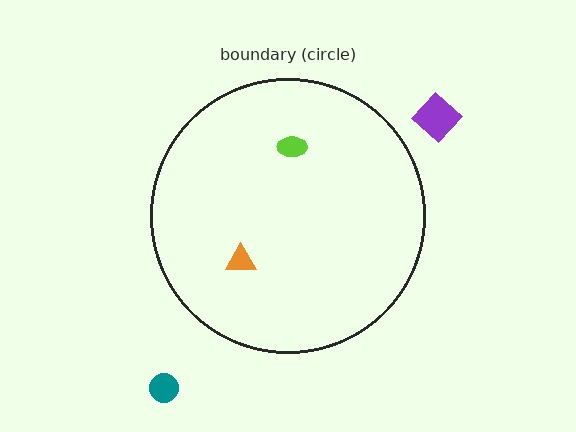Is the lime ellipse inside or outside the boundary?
Inside.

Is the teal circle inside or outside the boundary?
Outside.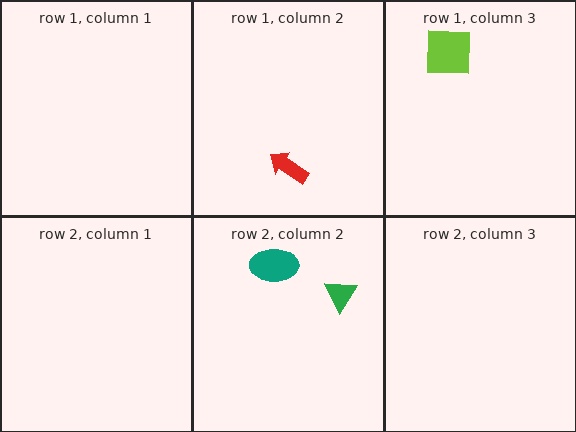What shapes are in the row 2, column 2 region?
The green triangle, the teal ellipse.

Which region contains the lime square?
The row 1, column 3 region.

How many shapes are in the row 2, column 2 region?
2.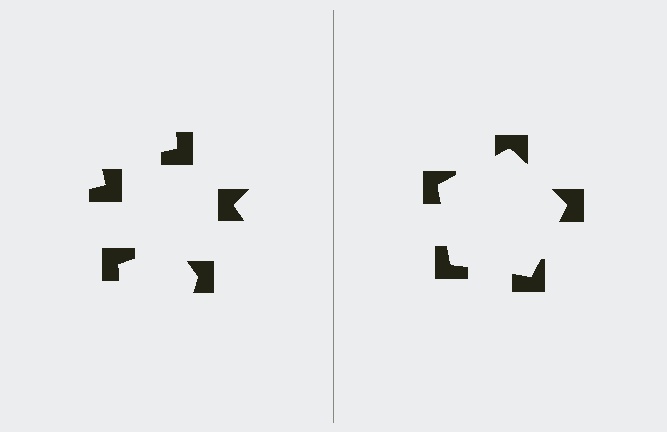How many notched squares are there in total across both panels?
10 — 5 on each side.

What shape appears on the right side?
An illusory pentagon.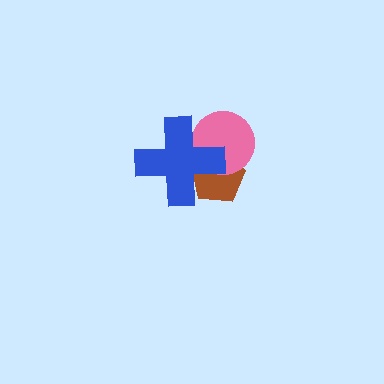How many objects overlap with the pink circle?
2 objects overlap with the pink circle.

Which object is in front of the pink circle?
The blue cross is in front of the pink circle.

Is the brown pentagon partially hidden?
Yes, it is partially covered by another shape.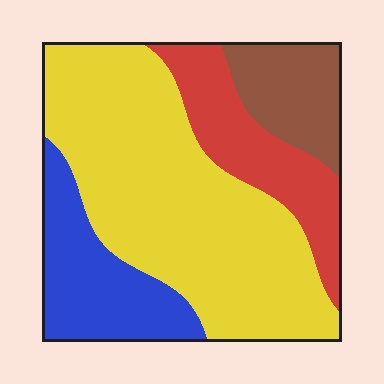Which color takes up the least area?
Brown, at roughly 10%.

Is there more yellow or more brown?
Yellow.